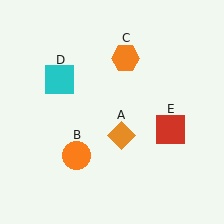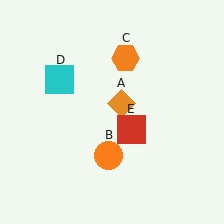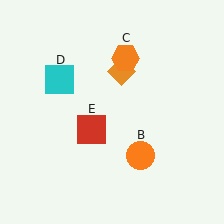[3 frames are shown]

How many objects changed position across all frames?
3 objects changed position: orange diamond (object A), orange circle (object B), red square (object E).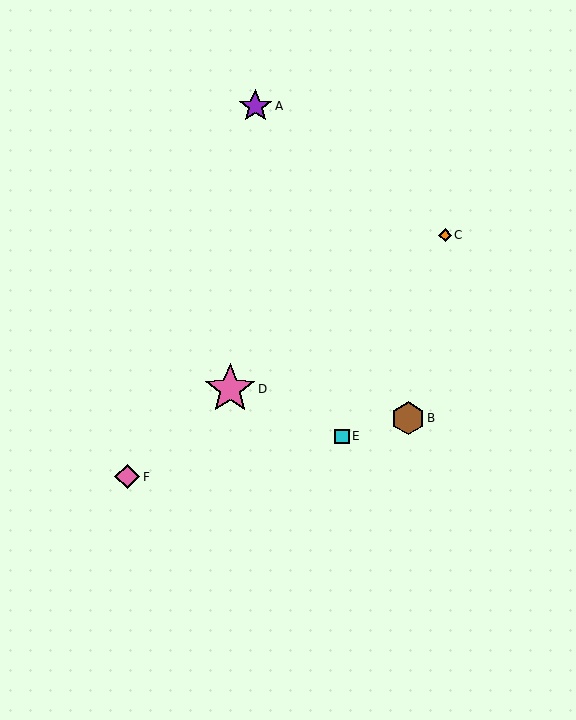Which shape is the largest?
The pink star (labeled D) is the largest.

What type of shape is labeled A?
Shape A is a purple star.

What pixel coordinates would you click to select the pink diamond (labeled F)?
Click at (127, 477) to select the pink diamond F.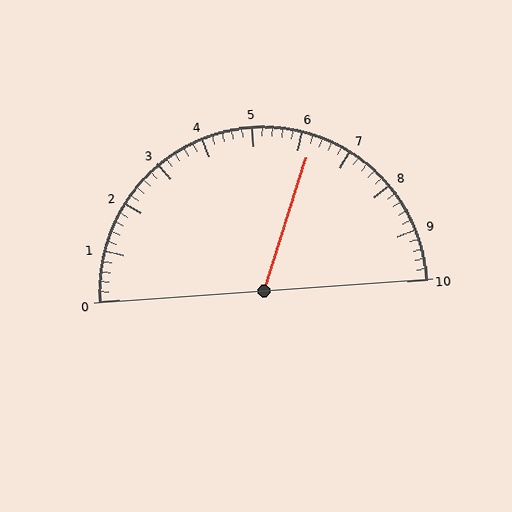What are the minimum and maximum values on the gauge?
The gauge ranges from 0 to 10.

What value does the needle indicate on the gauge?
The needle indicates approximately 6.2.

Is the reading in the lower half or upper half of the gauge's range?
The reading is in the upper half of the range (0 to 10).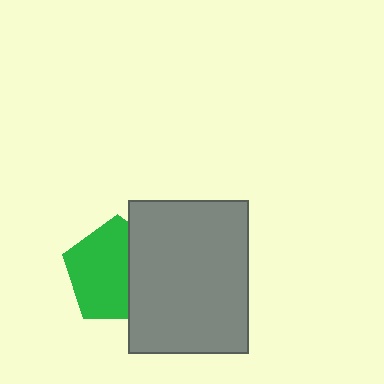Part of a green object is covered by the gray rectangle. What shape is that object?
It is a pentagon.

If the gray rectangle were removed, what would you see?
You would see the complete green pentagon.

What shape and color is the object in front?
The object in front is a gray rectangle.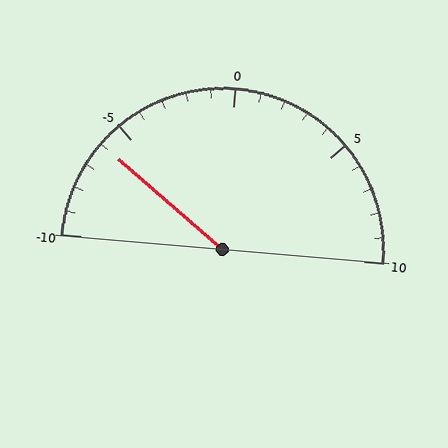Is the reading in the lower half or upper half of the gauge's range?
The reading is in the lower half of the range (-10 to 10).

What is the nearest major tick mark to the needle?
The nearest major tick mark is -5.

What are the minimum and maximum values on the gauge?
The gauge ranges from -10 to 10.